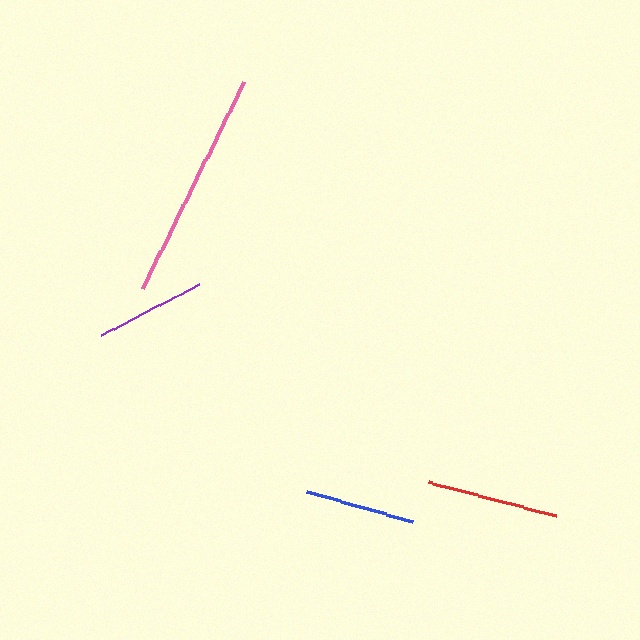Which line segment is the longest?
The pink line is the longest at approximately 231 pixels.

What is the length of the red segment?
The red segment is approximately 131 pixels long.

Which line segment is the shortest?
The blue line is the shortest at approximately 109 pixels.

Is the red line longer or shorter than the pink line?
The pink line is longer than the red line.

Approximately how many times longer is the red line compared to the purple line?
The red line is approximately 1.2 times the length of the purple line.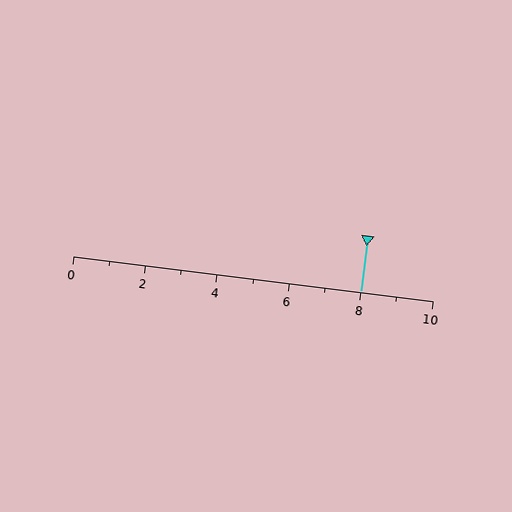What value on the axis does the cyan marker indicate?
The marker indicates approximately 8.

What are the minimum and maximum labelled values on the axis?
The axis runs from 0 to 10.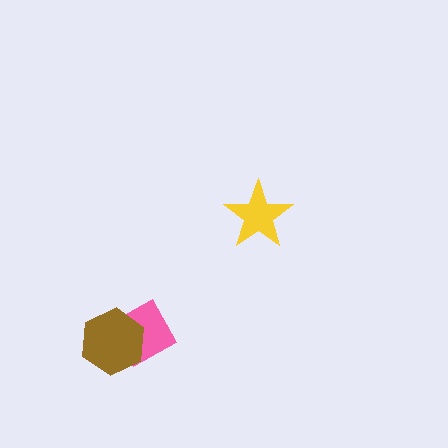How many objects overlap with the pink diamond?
1 object overlaps with the pink diamond.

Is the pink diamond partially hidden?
Yes, it is partially covered by another shape.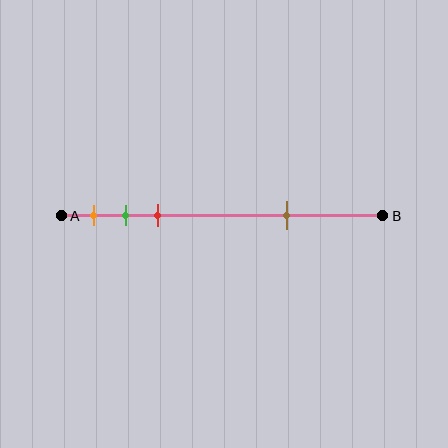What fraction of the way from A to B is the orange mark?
The orange mark is approximately 10% (0.1) of the way from A to B.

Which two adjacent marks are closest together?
The green and red marks are the closest adjacent pair.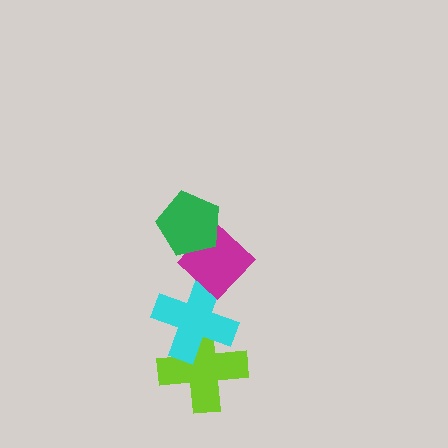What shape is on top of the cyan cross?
The magenta diamond is on top of the cyan cross.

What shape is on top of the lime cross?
The cyan cross is on top of the lime cross.